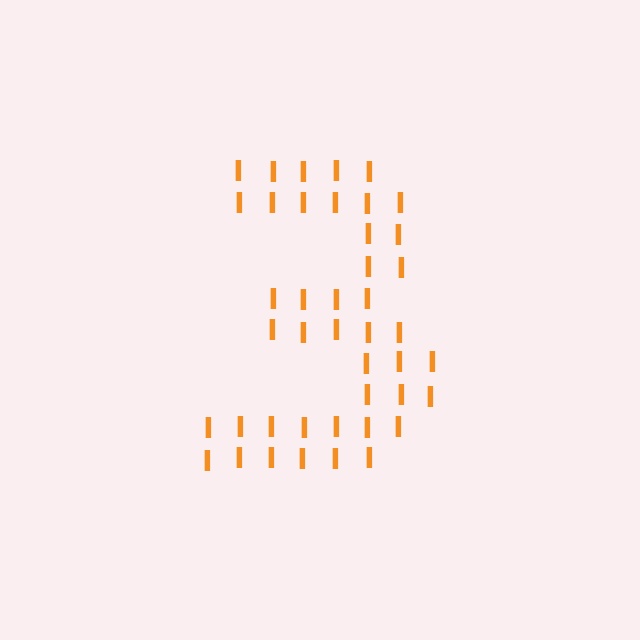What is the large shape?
The large shape is the digit 3.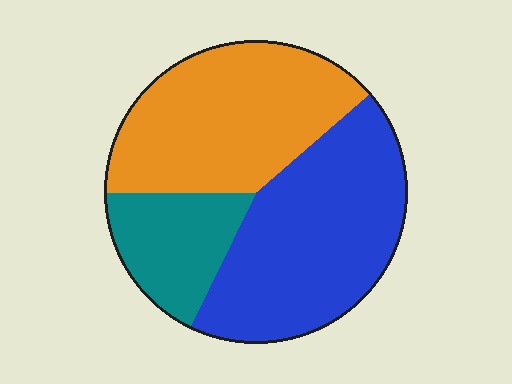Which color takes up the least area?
Teal, at roughly 20%.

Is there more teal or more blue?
Blue.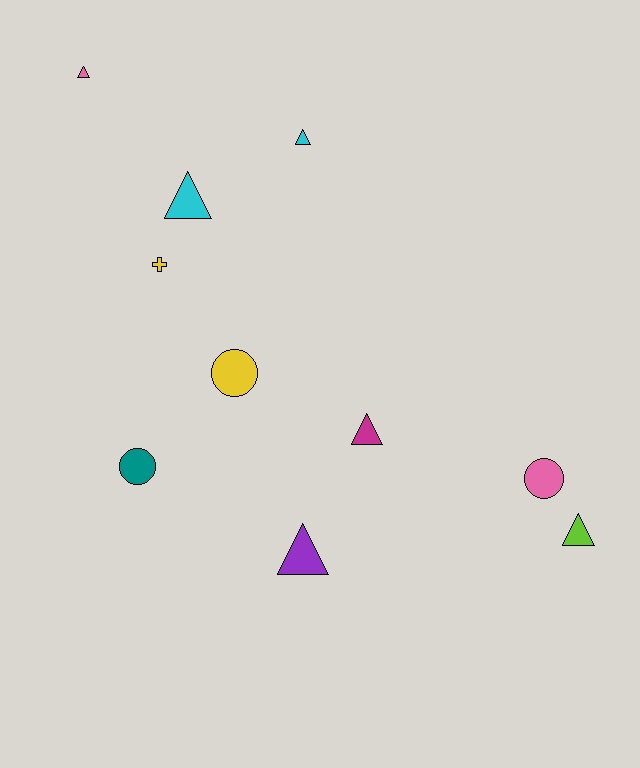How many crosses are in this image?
There is 1 cross.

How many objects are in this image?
There are 10 objects.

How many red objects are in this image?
There are no red objects.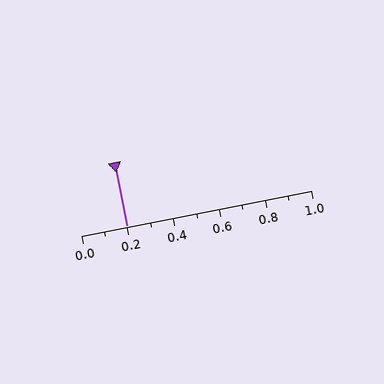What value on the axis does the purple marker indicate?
The marker indicates approximately 0.2.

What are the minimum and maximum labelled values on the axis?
The axis runs from 0.0 to 1.0.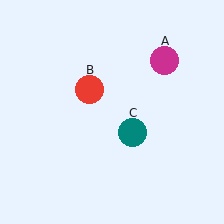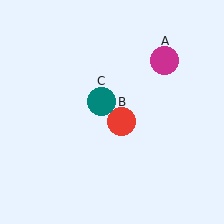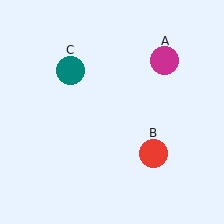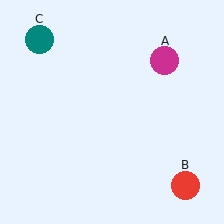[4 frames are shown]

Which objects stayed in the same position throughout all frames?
Magenta circle (object A) remained stationary.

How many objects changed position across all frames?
2 objects changed position: red circle (object B), teal circle (object C).